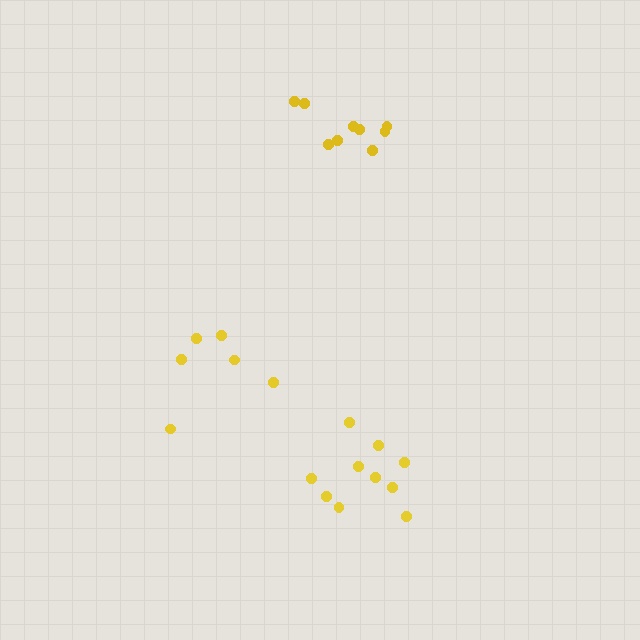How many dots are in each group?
Group 1: 6 dots, Group 2: 9 dots, Group 3: 10 dots (25 total).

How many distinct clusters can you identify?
There are 3 distinct clusters.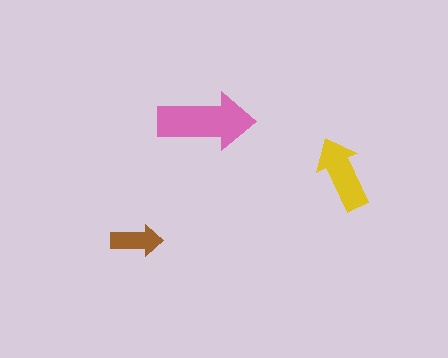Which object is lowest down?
The brown arrow is bottommost.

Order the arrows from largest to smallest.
the pink one, the yellow one, the brown one.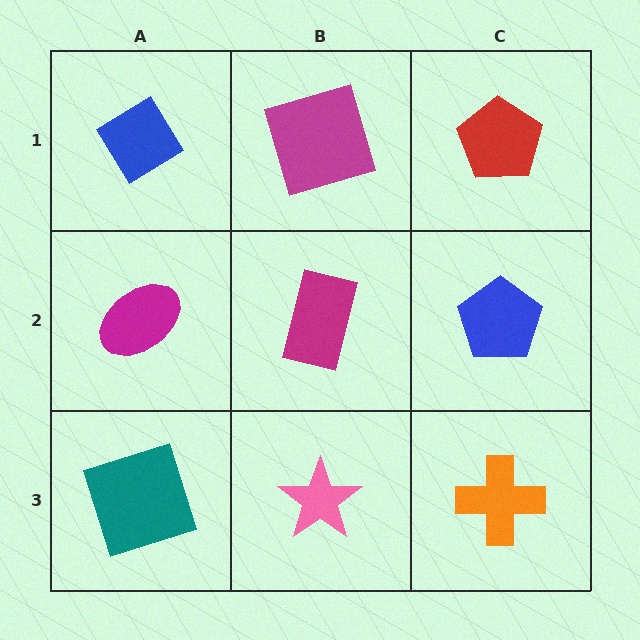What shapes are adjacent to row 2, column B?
A magenta square (row 1, column B), a pink star (row 3, column B), a magenta ellipse (row 2, column A), a blue pentagon (row 2, column C).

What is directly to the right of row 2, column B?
A blue pentagon.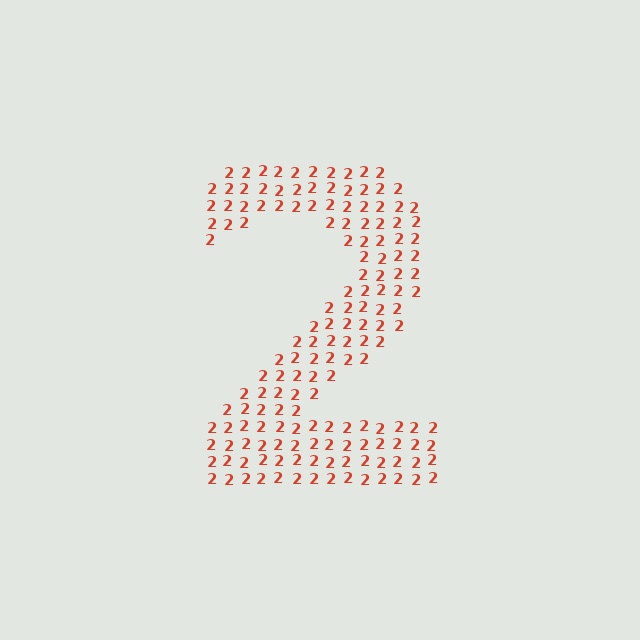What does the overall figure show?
The overall figure shows the digit 2.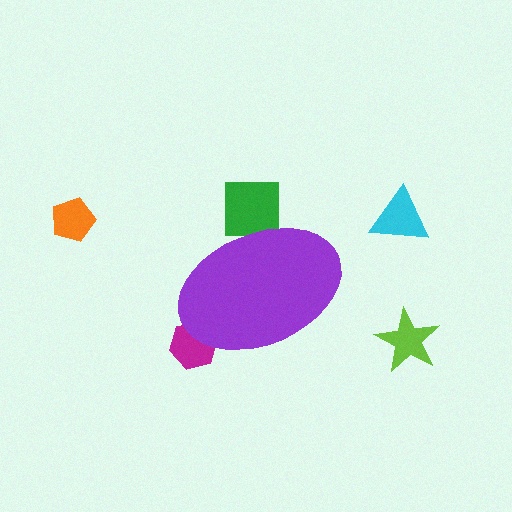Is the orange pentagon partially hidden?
No, the orange pentagon is fully visible.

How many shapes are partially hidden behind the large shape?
2 shapes are partially hidden.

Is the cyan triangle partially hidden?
No, the cyan triangle is fully visible.